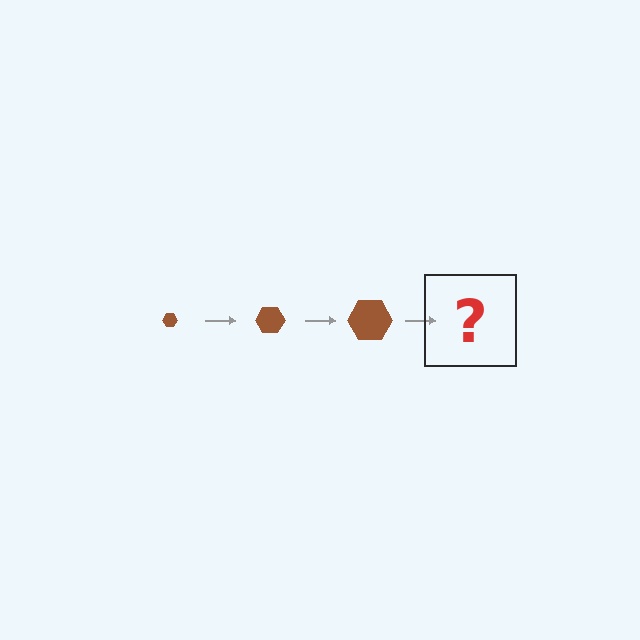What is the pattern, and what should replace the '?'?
The pattern is that the hexagon gets progressively larger each step. The '?' should be a brown hexagon, larger than the previous one.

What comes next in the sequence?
The next element should be a brown hexagon, larger than the previous one.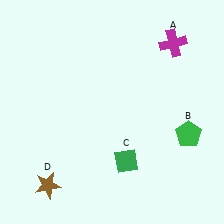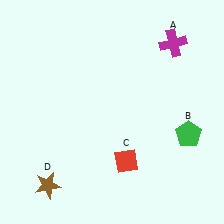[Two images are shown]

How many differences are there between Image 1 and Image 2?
There is 1 difference between the two images.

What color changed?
The diamond (C) changed from green in Image 1 to red in Image 2.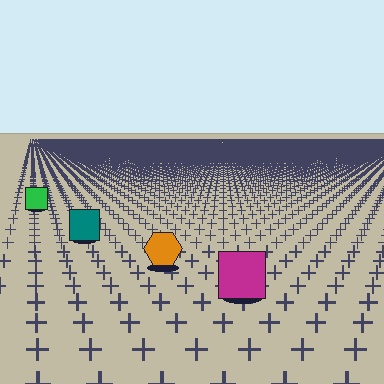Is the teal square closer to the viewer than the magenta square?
No. The magenta square is closer — you can tell from the texture gradient: the ground texture is coarser near it.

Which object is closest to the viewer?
The magenta square is closest. The texture marks near it are larger and more spread out.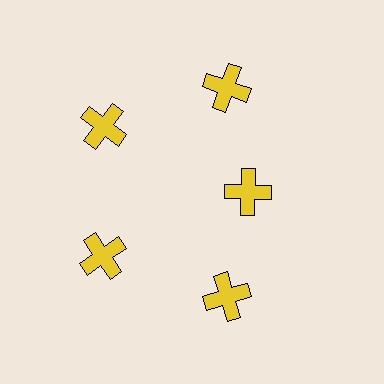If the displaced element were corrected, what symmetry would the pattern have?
It would have 5-fold rotational symmetry — the pattern would map onto itself every 72 degrees.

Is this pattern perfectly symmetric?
No. The 5 yellow crosses are arranged in a ring, but one element near the 3 o'clock position is pulled inward toward the center, breaking the 5-fold rotational symmetry.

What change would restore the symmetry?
The symmetry would be restored by moving it outward, back onto the ring so that all 5 crosses sit at equal angles and equal distance from the center.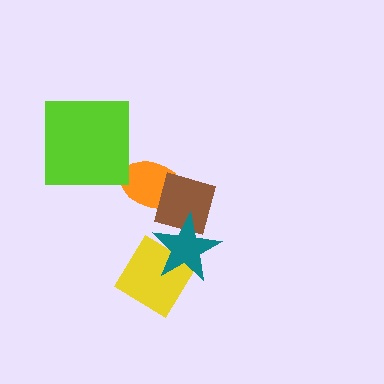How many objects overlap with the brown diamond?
2 objects overlap with the brown diamond.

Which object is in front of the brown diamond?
The teal star is in front of the brown diamond.